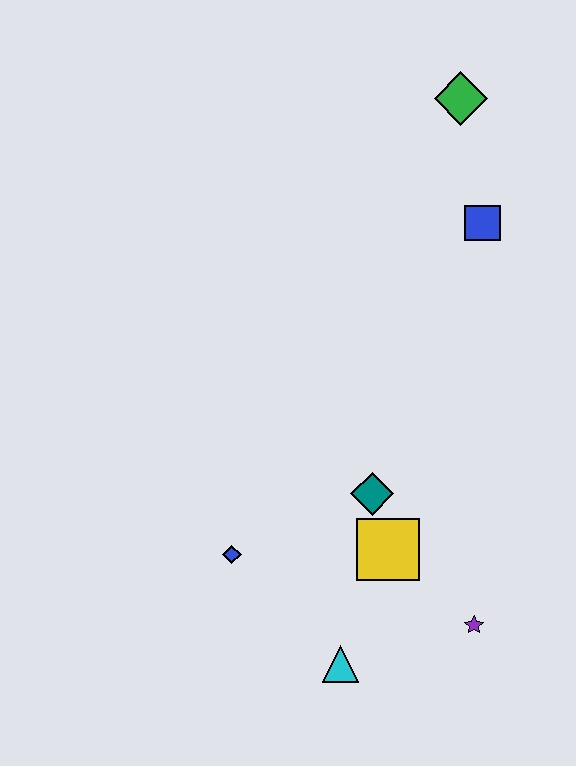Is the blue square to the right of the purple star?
Yes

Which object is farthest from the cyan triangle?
The green diamond is farthest from the cyan triangle.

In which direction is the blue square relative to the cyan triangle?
The blue square is above the cyan triangle.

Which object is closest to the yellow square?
The teal diamond is closest to the yellow square.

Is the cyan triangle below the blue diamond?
Yes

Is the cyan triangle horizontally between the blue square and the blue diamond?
Yes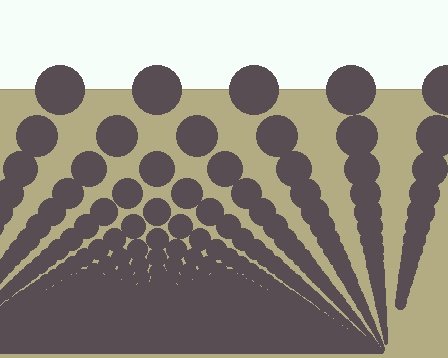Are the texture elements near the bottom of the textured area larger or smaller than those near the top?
Smaller. The gradient is inverted — elements near the bottom are smaller and denser.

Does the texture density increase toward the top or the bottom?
Density increases toward the bottom.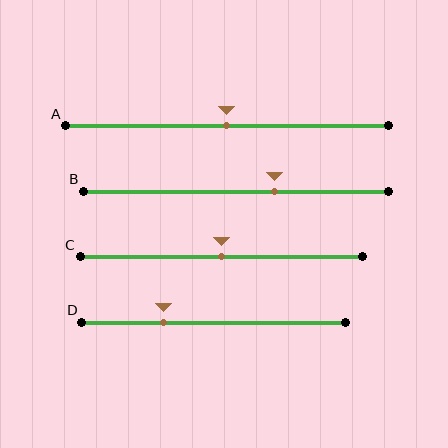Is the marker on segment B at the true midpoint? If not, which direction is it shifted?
No, the marker on segment B is shifted to the right by about 13% of the segment length.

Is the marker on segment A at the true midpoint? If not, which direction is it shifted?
Yes, the marker on segment A is at the true midpoint.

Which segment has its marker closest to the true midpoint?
Segment A has its marker closest to the true midpoint.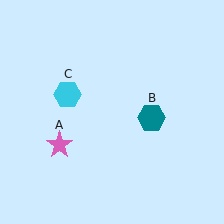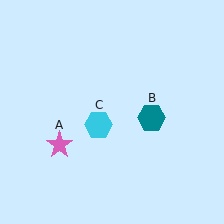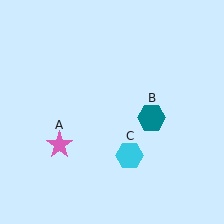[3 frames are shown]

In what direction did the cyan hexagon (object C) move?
The cyan hexagon (object C) moved down and to the right.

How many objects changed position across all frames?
1 object changed position: cyan hexagon (object C).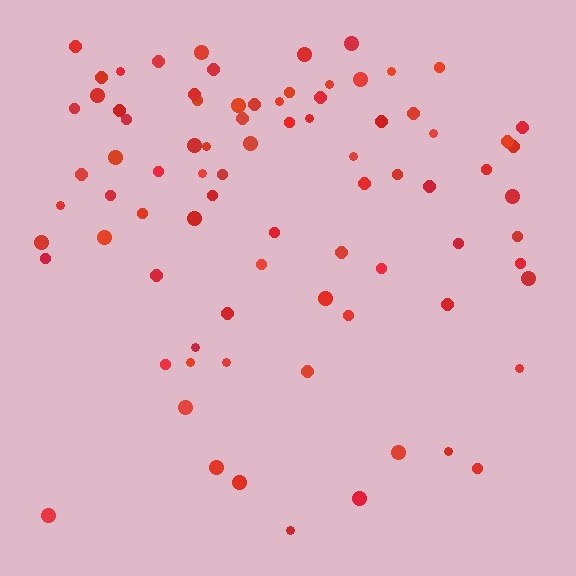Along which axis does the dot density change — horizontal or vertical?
Vertical.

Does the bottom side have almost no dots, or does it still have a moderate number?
Still a moderate number, just noticeably fewer than the top.